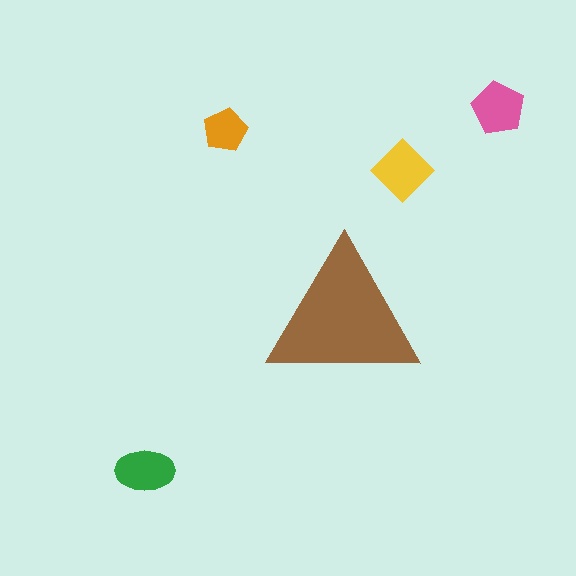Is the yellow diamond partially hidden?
No, the yellow diamond is fully visible.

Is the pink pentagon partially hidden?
No, the pink pentagon is fully visible.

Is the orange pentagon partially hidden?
No, the orange pentagon is fully visible.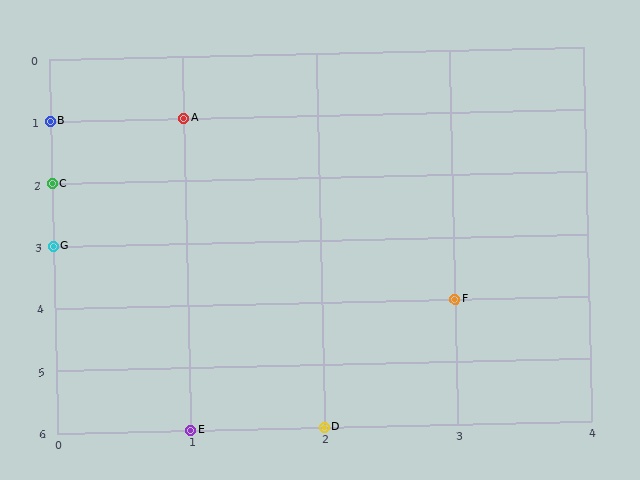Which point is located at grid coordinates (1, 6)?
Point E is at (1, 6).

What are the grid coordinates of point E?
Point E is at grid coordinates (1, 6).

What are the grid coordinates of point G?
Point G is at grid coordinates (0, 3).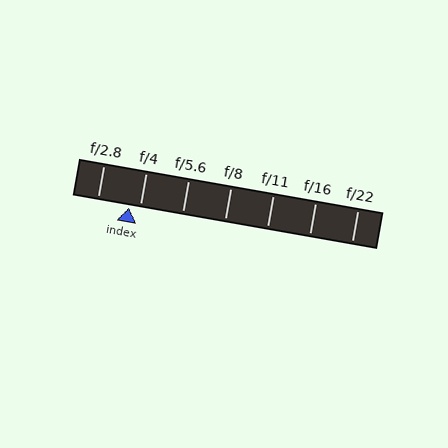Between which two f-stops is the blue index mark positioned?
The index mark is between f/2.8 and f/4.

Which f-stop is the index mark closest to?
The index mark is closest to f/4.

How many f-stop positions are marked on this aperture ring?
There are 7 f-stop positions marked.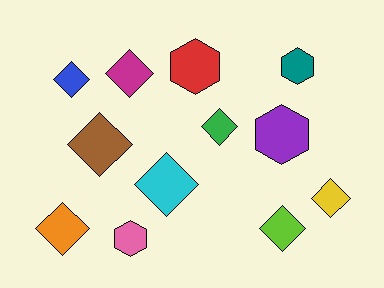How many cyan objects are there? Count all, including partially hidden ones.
There is 1 cyan object.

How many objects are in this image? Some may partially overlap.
There are 12 objects.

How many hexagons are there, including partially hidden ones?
There are 4 hexagons.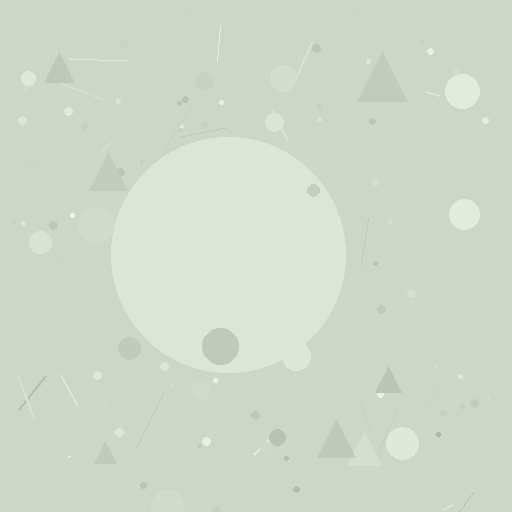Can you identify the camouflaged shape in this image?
The camouflaged shape is a circle.